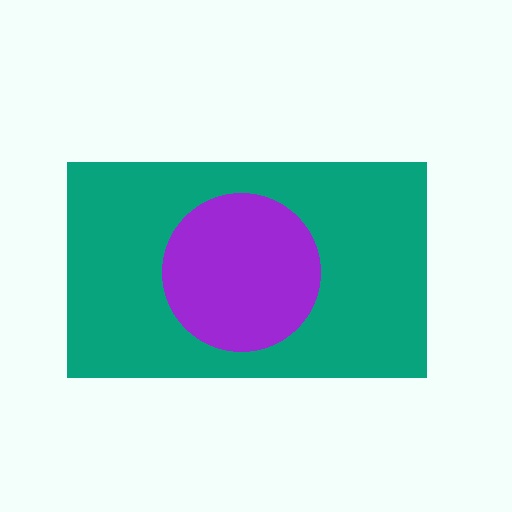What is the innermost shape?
The purple circle.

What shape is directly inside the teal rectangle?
The purple circle.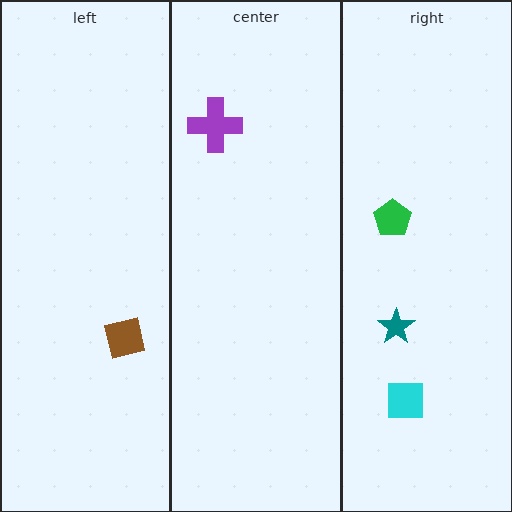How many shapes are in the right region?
3.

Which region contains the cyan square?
The right region.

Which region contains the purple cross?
The center region.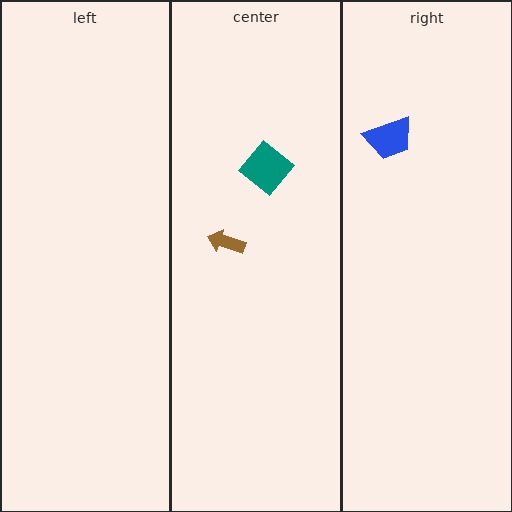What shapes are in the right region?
The blue trapezoid.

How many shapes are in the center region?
2.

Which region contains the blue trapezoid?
The right region.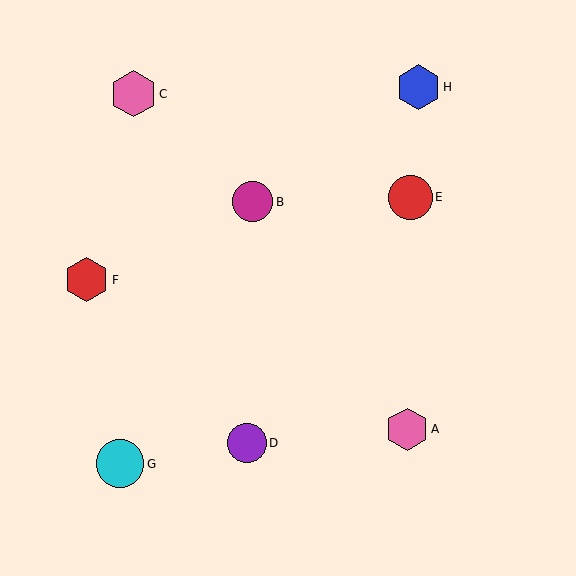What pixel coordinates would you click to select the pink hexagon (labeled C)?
Click at (133, 94) to select the pink hexagon C.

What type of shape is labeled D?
Shape D is a purple circle.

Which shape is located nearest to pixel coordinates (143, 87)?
The pink hexagon (labeled C) at (133, 94) is nearest to that location.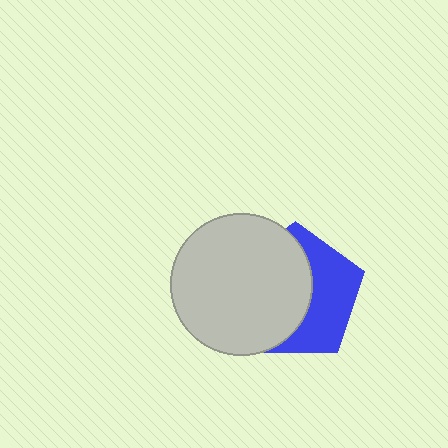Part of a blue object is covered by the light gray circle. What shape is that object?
It is a pentagon.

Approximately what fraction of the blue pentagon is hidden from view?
Roughly 56% of the blue pentagon is hidden behind the light gray circle.